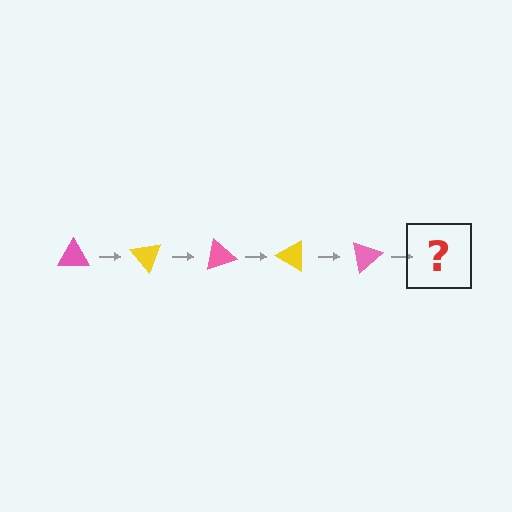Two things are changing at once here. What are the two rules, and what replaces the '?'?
The two rules are that it rotates 50 degrees each step and the color cycles through pink and yellow. The '?' should be a yellow triangle, rotated 250 degrees from the start.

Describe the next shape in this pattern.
It should be a yellow triangle, rotated 250 degrees from the start.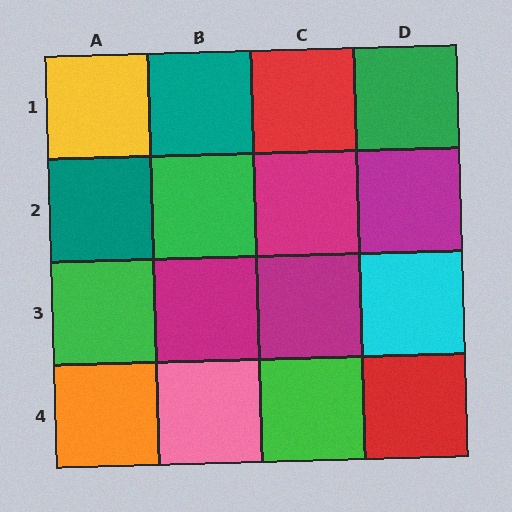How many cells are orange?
1 cell is orange.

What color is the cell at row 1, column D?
Green.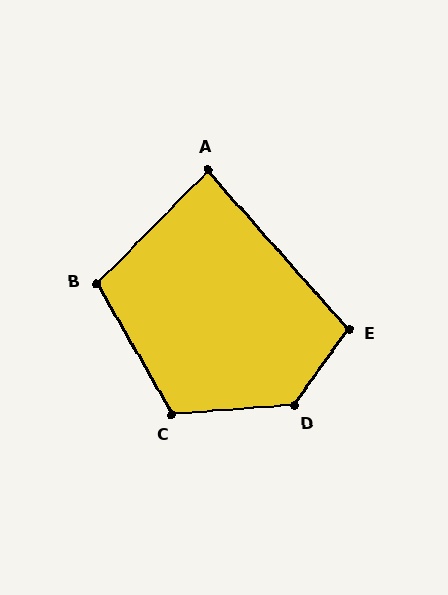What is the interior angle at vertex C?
Approximately 115 degrees (obtuse).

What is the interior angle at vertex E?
Approximately 103 degrees (obtuse).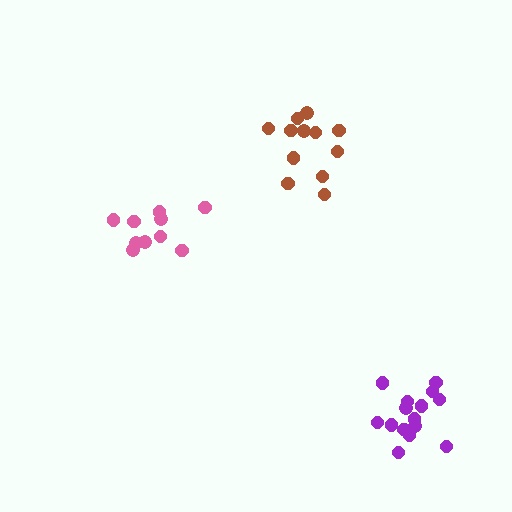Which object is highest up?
The brown cluster is topmost.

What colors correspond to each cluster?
The clusters are colored: brown, purple, pink.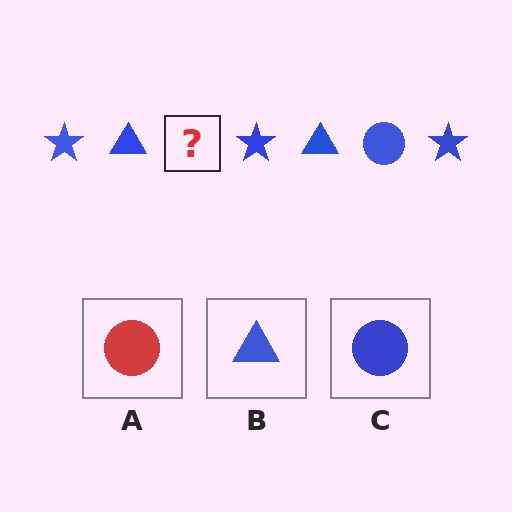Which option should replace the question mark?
Option C.